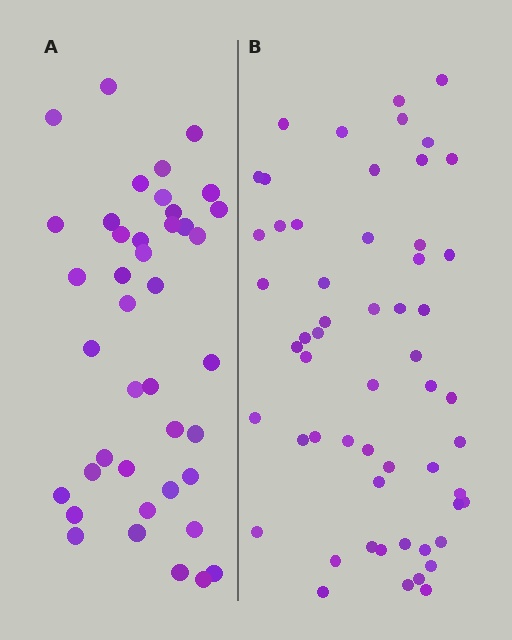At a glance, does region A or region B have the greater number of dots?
Region B (the right region) has more dots.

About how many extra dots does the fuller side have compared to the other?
Region B has approximately 15 more dots than region A.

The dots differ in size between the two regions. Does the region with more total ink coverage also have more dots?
No. Region A has more total ink coverage because its dots are larger, but region B actually contains more individual dots. Total area can be misleading — the number of items is what matters here.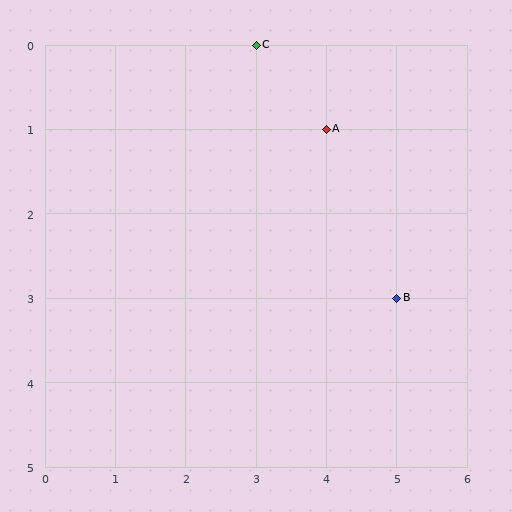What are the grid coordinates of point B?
Point B is at grid coordinates (5, 3).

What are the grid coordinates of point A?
Point A is at grid coordinates (4, 1).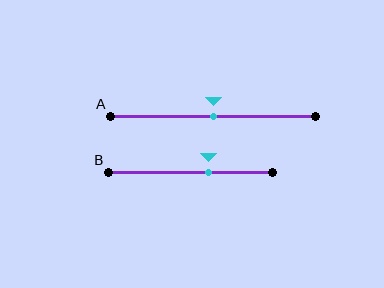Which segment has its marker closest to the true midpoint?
Segment A has its marker closest to the true midpoint.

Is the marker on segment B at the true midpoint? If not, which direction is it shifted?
No, the marker on segment B is shifted to the right by about 11% of the segment length.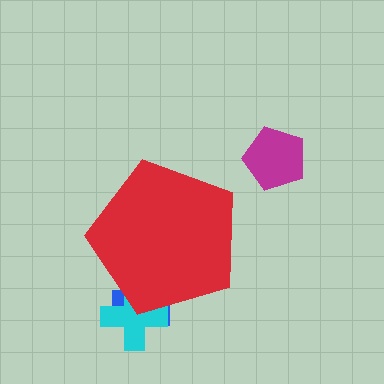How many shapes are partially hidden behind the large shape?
2 shapes are partially hidden.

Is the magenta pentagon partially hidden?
No, the magenta pentagon is fully visible.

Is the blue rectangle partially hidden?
Yes, the blue rectangle is partially hidden behind the red pentagon.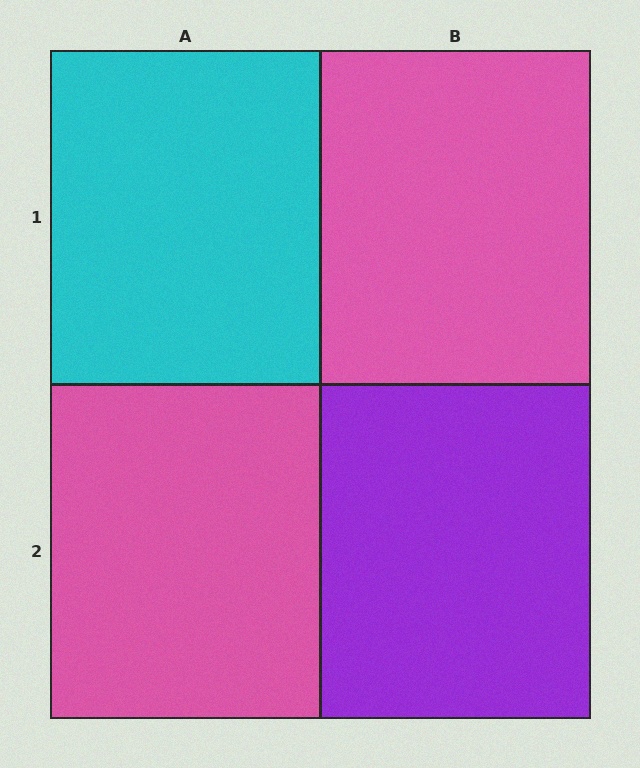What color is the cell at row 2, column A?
Pink.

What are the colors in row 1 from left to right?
Cyan, pink.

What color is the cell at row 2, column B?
Purple.